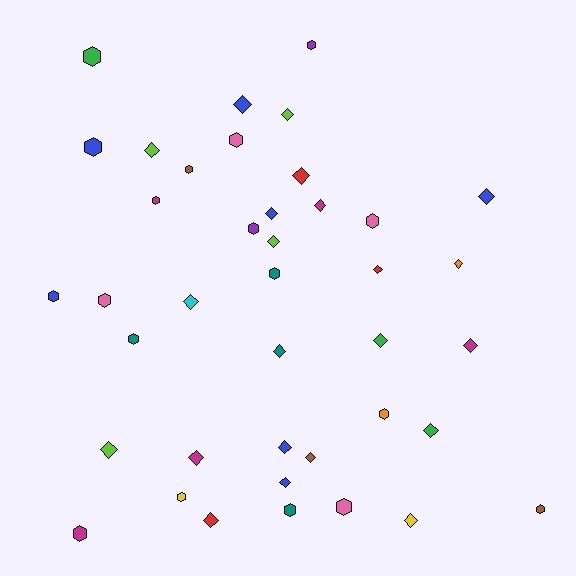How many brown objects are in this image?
There are 3 brown objects.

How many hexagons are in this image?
There are 18 hexagons.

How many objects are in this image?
There are 40 objects.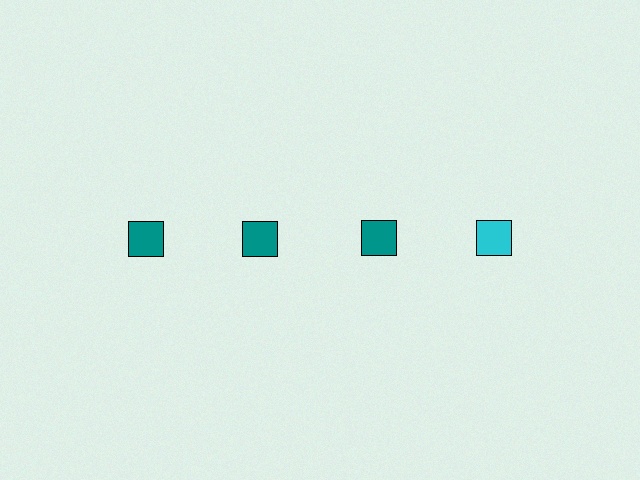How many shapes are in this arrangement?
There are 4 shapes arranged in a grid pattern.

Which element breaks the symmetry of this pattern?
The cyan square in the top row, second from right column breaks the symmetry. All other shapes are teal squares.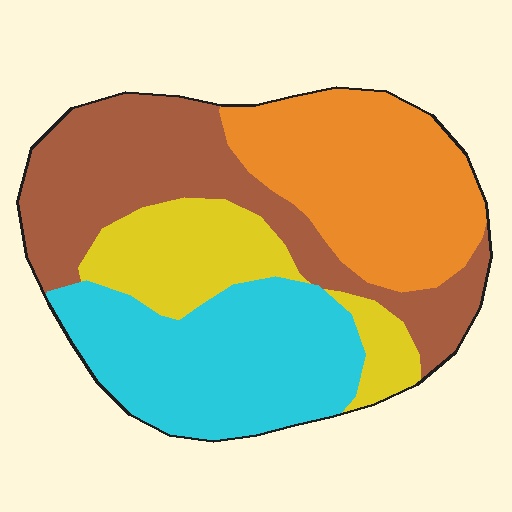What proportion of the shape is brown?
Brown takes up between a quarter and a half of the shape.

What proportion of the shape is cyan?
Cyan takes up about one quarter (1/4) of the shape.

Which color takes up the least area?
Yellow, at roughly 15%.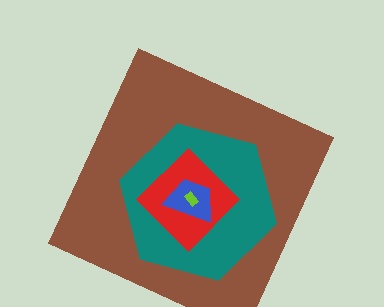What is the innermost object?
The lime rectangle.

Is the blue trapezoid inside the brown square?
Yes.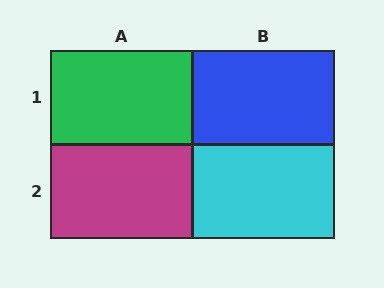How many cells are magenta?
1 cell is magenta.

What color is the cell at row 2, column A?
Magenta.